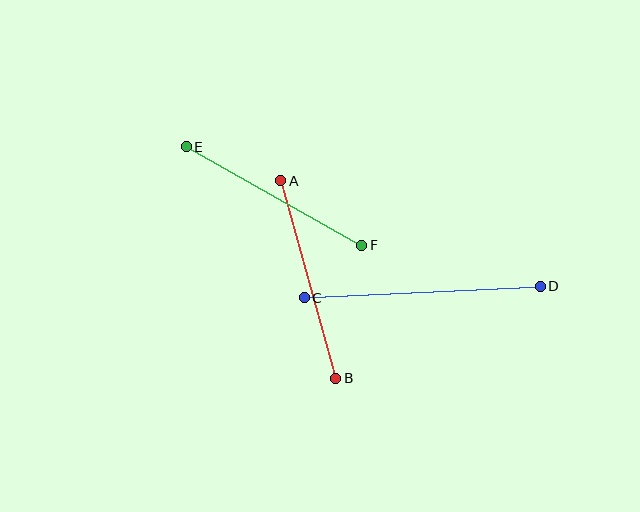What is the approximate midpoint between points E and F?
The midpoint is at approximately (274, 196) pixels.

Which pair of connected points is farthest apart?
Points C and D are farthest apart.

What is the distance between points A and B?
The distance is approximately 205 pixels.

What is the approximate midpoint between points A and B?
The midpoint is at approximately (308, 280) pixels.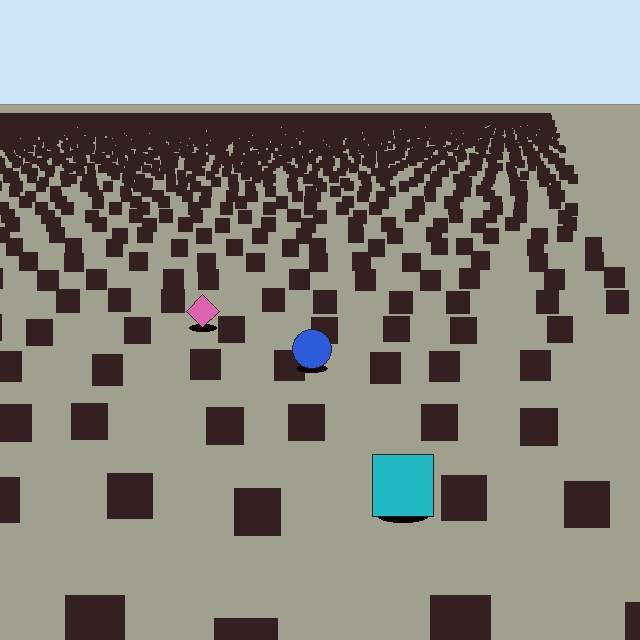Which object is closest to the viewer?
The cyan square is closest. The texture marks near it are larger and more spread out.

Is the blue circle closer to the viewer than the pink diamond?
Yes. The blue circle is closer — you can tell from the texture gradient: the ground texture is coarser near it.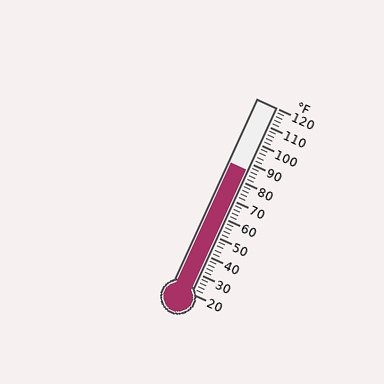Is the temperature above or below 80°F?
The temperature is above 80°F.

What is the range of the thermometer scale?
The thermometer scale ranges from 20°F to 120°F.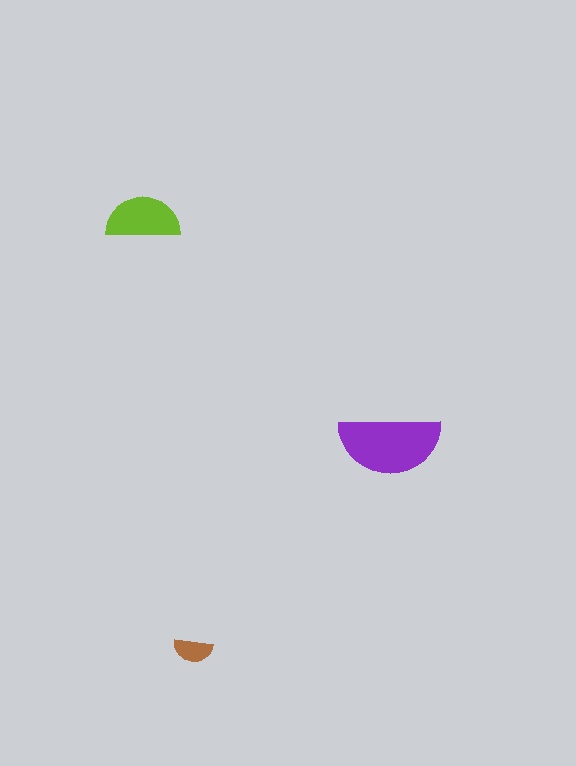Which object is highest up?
The lime semicircle is topmost.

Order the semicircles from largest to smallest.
the purple one, the lime one, the brown one.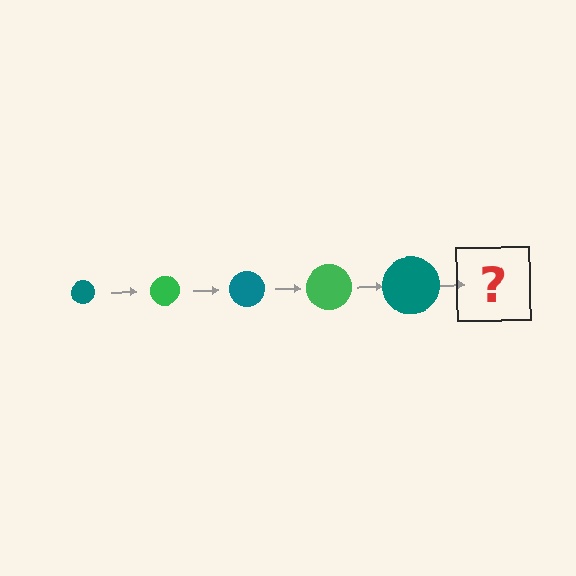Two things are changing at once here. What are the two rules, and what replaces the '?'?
The two rules are that the circle grows larger each step and the color cycles through teal and green. The '?' should be a green circle, larger than the previous one.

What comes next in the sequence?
The next element should be a green circle, larger than the previous one.